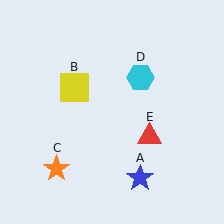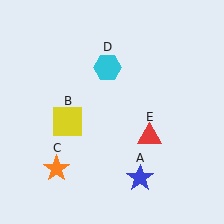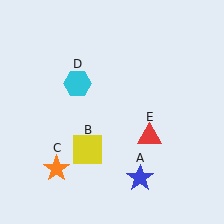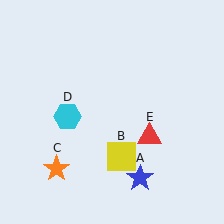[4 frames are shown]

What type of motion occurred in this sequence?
The yellow square (object B), cyan hexagon (object D) rotated counterclockwise around the center of the scene.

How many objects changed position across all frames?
2 objects changed position: yellow square (object B), cyan hexagon (object D).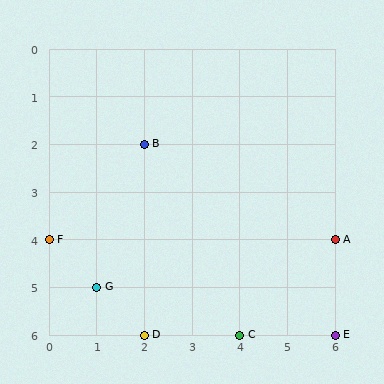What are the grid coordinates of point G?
Point G is at grid coordinates (1, 5).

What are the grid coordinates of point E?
Point E is at grid coordinates (6, 6).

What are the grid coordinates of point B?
Point B is at grid coordinates (2, 2).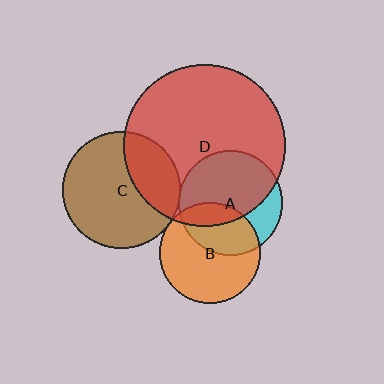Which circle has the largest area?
Circle D (red).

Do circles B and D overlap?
Yes.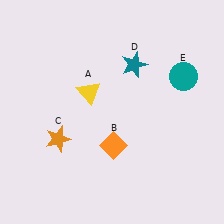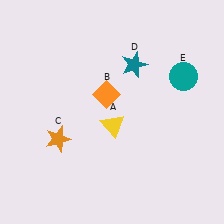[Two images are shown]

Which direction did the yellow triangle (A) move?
The yellow triangle (A) moved down.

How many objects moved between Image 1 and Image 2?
2 objects moved between the two images.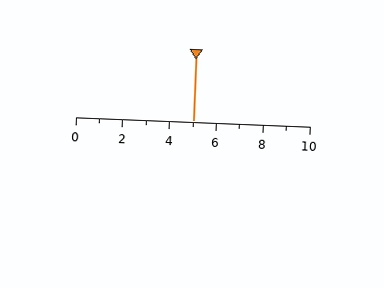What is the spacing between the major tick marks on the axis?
The major ticks are spaced 2 apart.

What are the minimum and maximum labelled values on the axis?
The axis runs from 0 to 10.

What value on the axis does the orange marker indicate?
The marker indicates approximately 5.